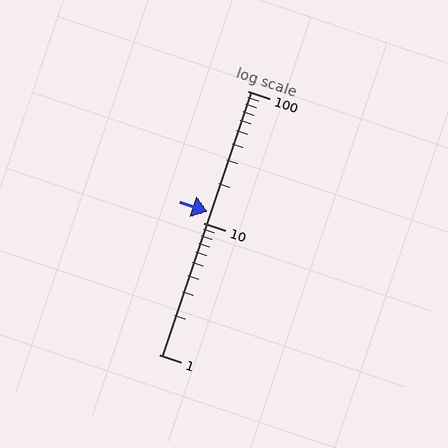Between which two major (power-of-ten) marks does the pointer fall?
The pointer is between 10 and 100.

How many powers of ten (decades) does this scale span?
The scale spans 2 decades, from 1 to 100.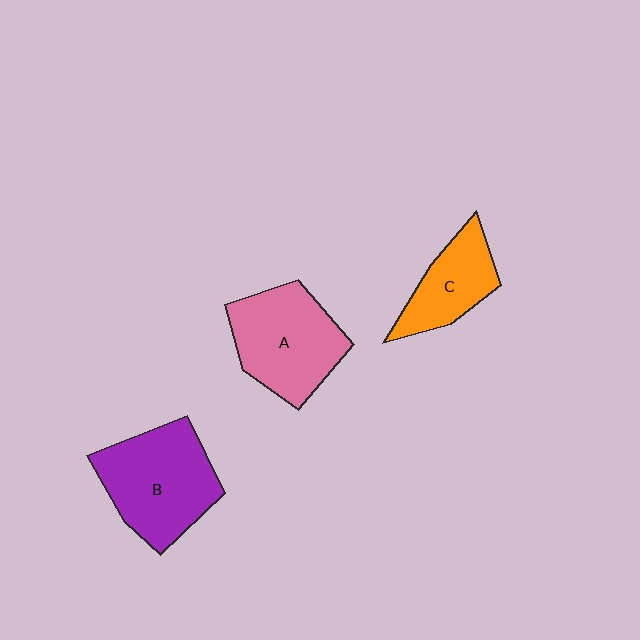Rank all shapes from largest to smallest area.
From largest to smallest: B (purple), A (pink), C (orange).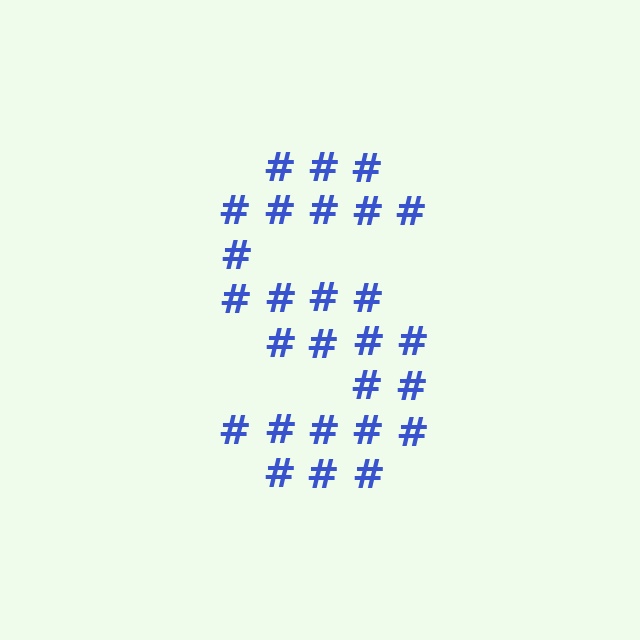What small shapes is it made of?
It is made of small hash symbols.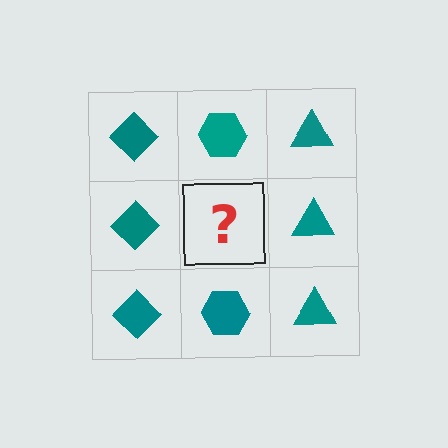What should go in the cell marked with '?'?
The missing cell should contain a teal hexagon.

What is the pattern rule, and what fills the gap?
The rule is that each column has a consistent shape. The gap should be filled with a teal hexagon.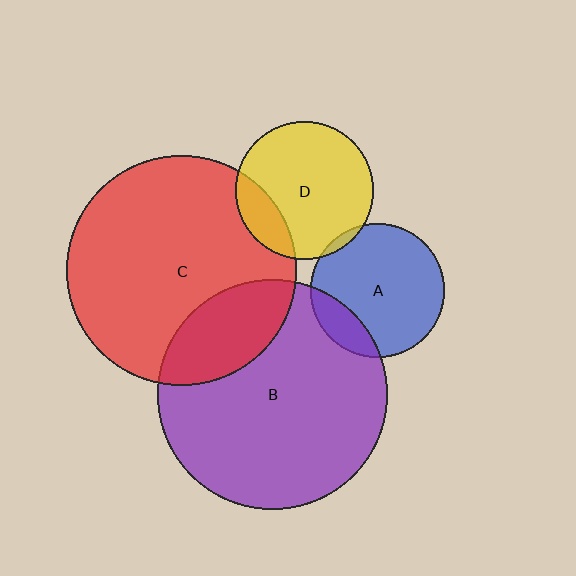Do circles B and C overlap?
Yes.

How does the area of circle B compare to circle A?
Approximately 2.9 times.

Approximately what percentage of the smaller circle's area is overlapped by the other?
Approximately 20%.